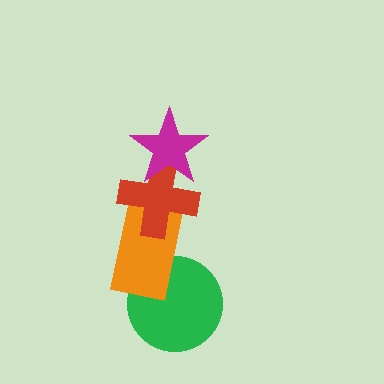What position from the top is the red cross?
The red cross is 2nd from the top.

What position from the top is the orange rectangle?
The orange rectangle is 3rd from the top.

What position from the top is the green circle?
The green circle is 4th from the top.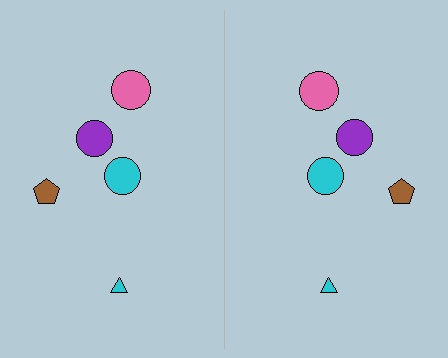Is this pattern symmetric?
Yes, this pattern has bilateral (reflection) symmetry.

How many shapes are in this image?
There are 10 shapes in this image.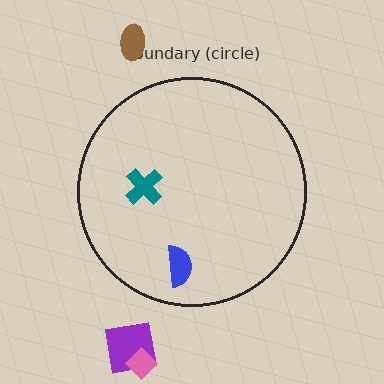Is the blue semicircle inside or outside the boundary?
Inside.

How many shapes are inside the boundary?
2 inside, 3 outside.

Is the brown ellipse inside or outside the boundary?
Outside.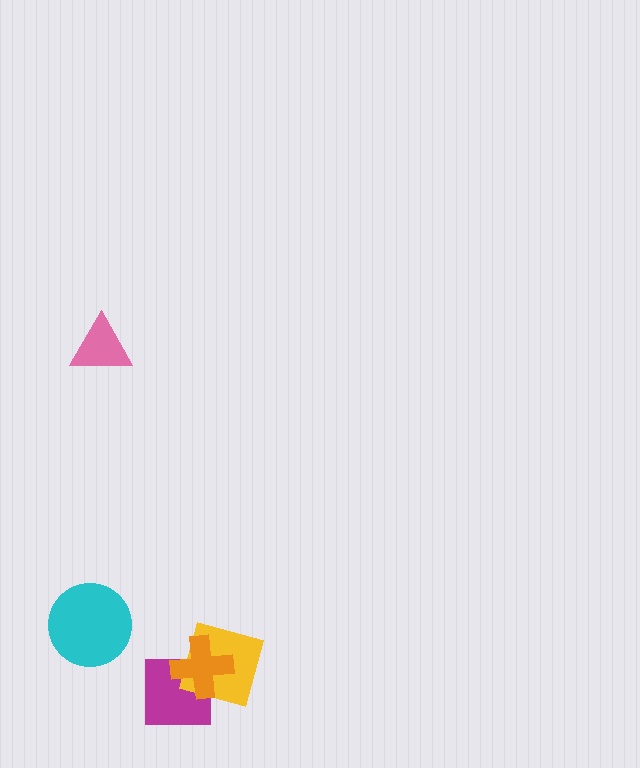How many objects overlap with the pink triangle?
0 objects overlap with the pink triangle.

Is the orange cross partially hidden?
No, no other shape covers it.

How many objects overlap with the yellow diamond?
2 objects overlap with the yellow diamond.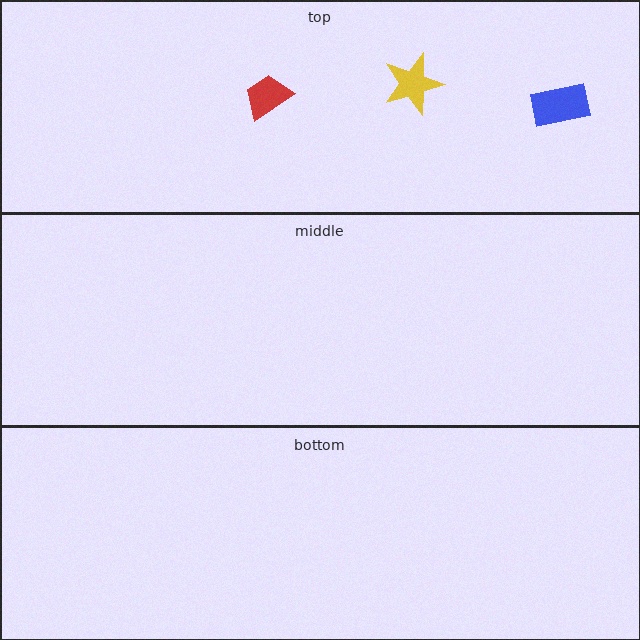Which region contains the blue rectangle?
The top region.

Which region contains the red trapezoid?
The top region.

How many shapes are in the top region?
3.